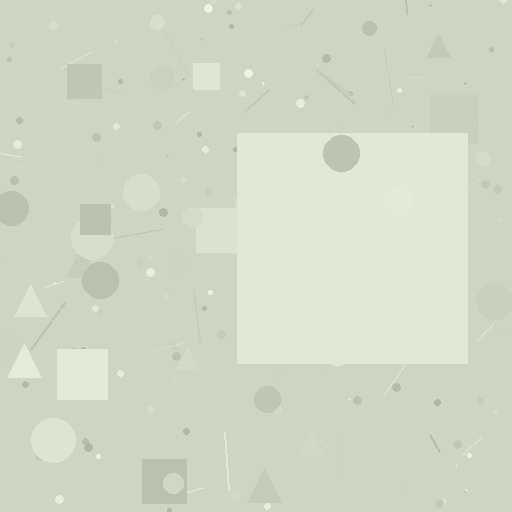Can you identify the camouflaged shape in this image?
The camouflaged shape is a square.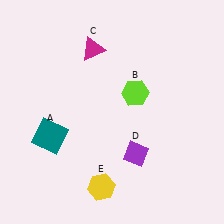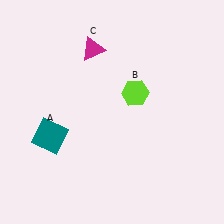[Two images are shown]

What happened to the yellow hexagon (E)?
The yellow hexagon (E) was removed in Image 2. It was in the bottom-left area of Image 1.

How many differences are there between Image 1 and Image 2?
There are 2 differences between the two images.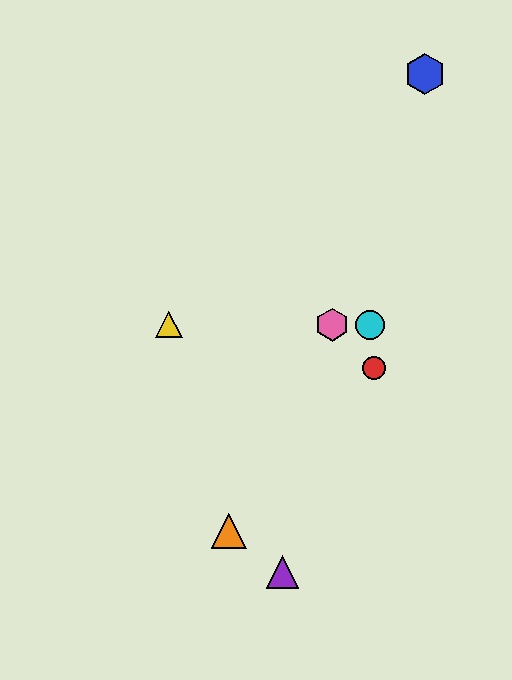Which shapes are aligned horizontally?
The green hexagon, the yellow triangle, the cyan circle, the pink hexagon are aligned horizontally.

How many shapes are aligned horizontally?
4 shapes (the green hexagon, the yellow triangle, the cyan circle, the pink hexagon) are aligned horizontally.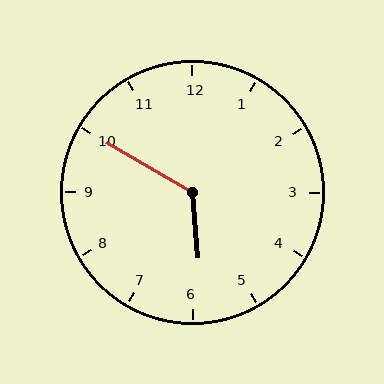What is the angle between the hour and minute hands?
Approximately 125 degrees.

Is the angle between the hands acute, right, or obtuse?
It is obtuse.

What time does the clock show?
5:50.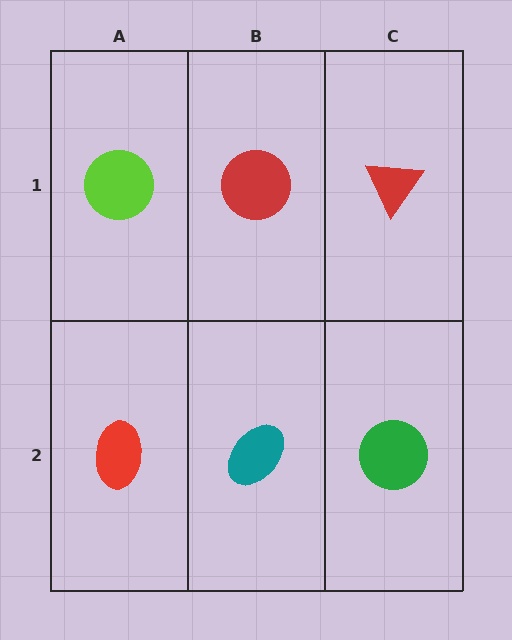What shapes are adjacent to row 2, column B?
A red circle (row 1, column B), a red ellipse (row 2, column A), a green circle (row 2, column C).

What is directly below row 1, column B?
A teal ellipse.